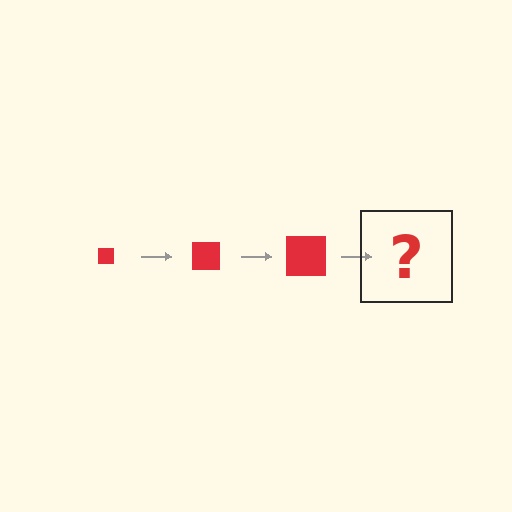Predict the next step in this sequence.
The next step is a red square, larger than the previous one.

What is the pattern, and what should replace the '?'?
The pattern is that the square gets progressively larger each step. The '?' should be a red square, larger than the previous one.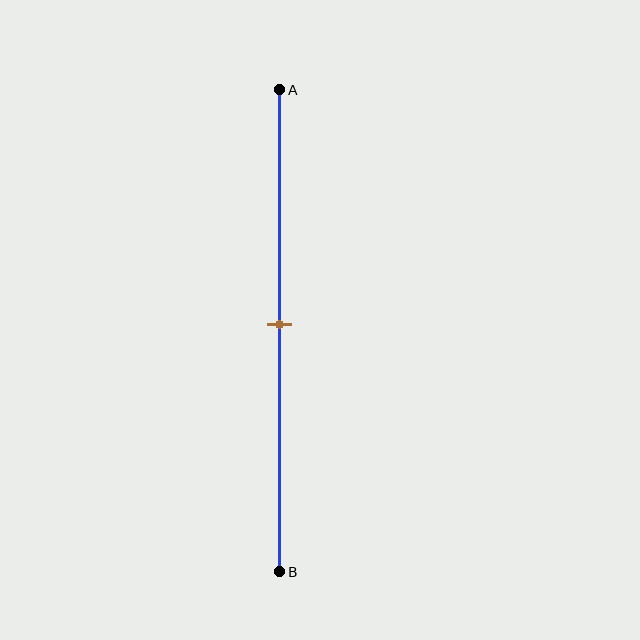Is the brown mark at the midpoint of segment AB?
Yes, the mark is approximately at the midpoint.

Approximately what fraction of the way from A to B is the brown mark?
The brown mark is approximately 50% of the way from A to B.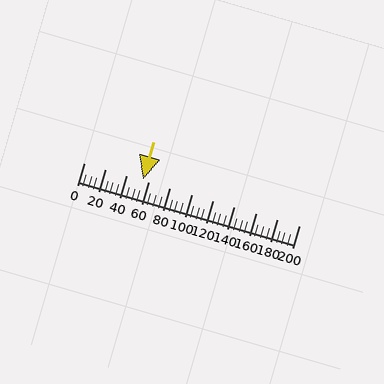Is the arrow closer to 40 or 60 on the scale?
The arrow is closer to 60.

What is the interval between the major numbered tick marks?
The major tick marks are spaced 20 units apart.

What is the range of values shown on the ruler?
The ruler shows values from 0 to 200.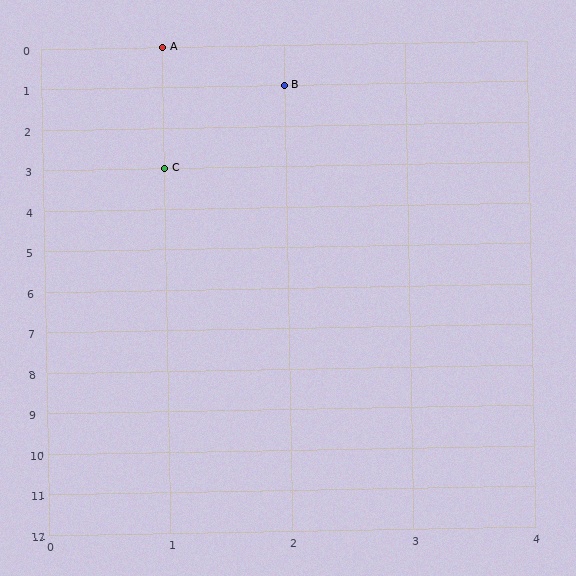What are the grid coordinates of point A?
Point A is at grid coordinates (1, 0).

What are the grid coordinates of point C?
Point C is at grid coordinates (1, 3).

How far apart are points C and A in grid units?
Points C and A are 3 rows apart.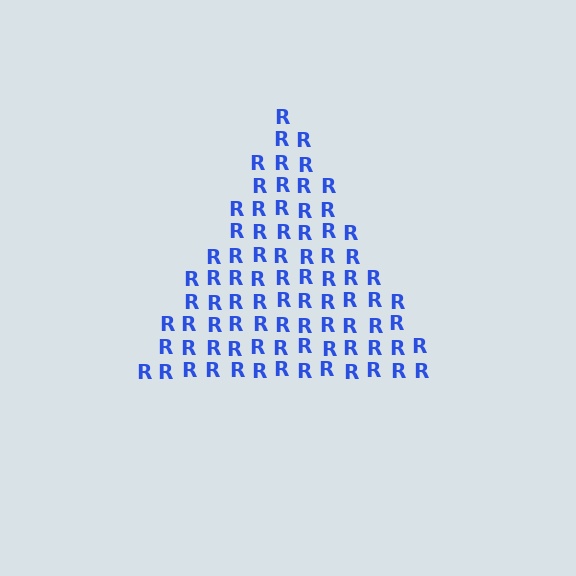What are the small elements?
The small elements are letter R's.